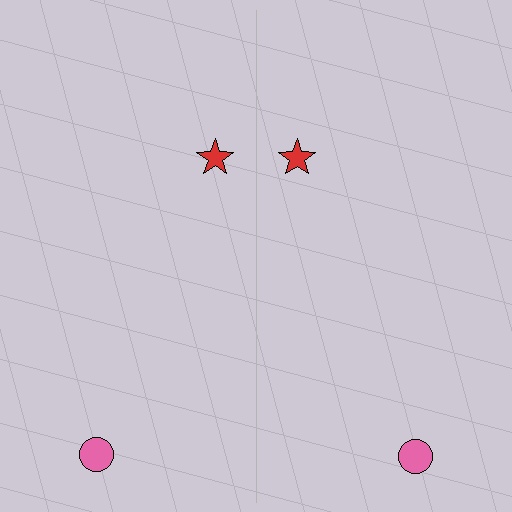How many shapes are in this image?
There are 4 shapes in this image.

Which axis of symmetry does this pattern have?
The pattern has a vertical axis of symmetry running through the center of the image.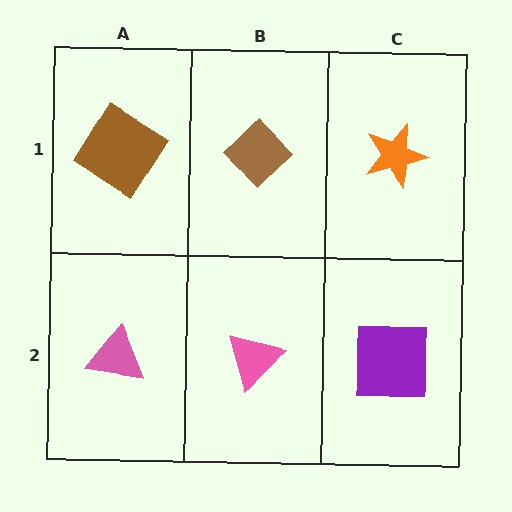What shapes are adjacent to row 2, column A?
A brown diamond (row 1, column A), a pink triangle (row 2, column B).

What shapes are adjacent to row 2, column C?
An orange star (row 1, column C), a pink triangle (row 2, column B).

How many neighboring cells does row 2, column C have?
2.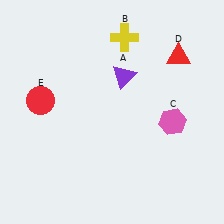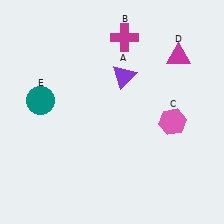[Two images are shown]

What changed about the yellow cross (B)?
In Image 1, B is yellow. In Image 2, it changed to magenta.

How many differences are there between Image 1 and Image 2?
There are 3 differences between the two images.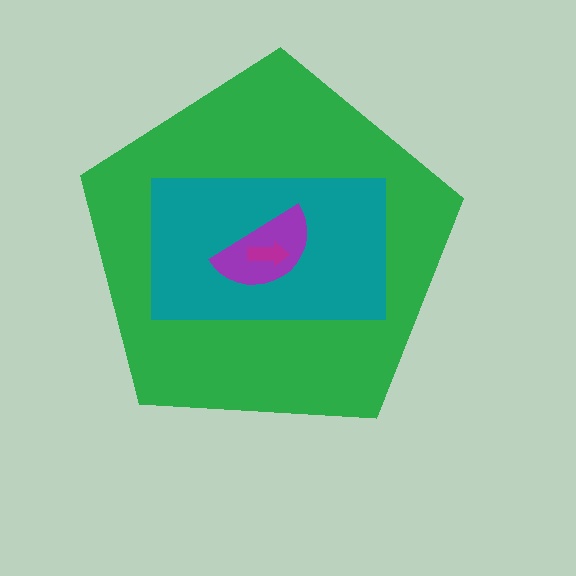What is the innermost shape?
The magenta arrow.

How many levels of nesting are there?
4.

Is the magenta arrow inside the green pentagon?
Yes.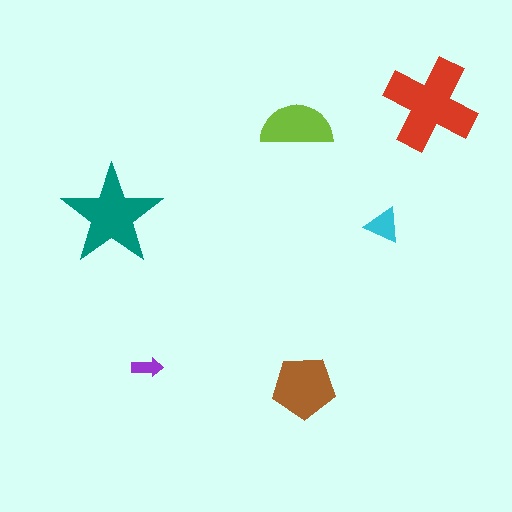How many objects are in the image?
There are 6 objects in the image.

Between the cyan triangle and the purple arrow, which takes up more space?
The cyan triangle.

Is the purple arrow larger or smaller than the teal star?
Smaller.